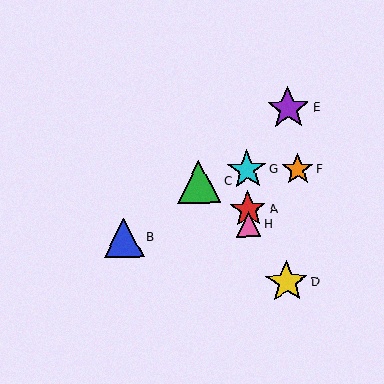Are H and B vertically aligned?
No, H is at x≈249 and B is at x≈124.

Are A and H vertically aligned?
Yes, both are at x≈248.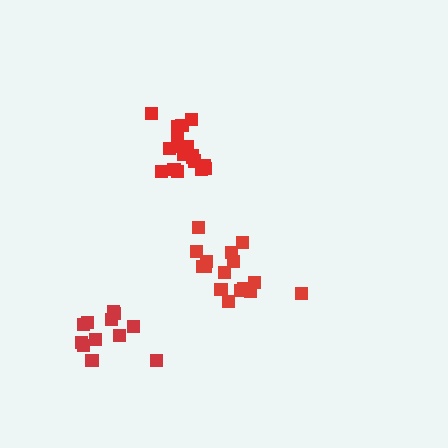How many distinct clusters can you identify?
There are 3 distinct clusters.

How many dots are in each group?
Group 1: 12 dots, Group 2: 16 dots, Group 3: 18 dots (46 total).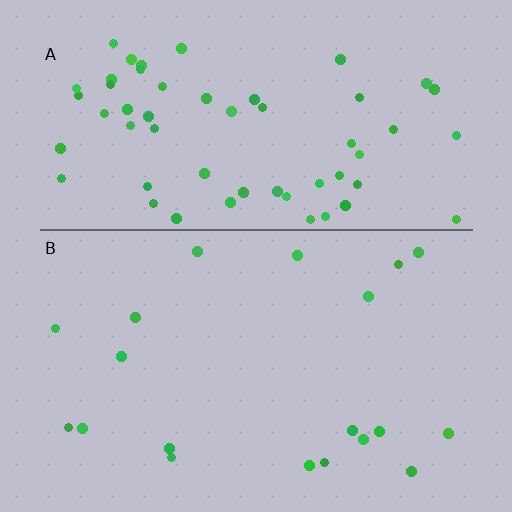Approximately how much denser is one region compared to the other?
Approximately 3.1× — region A over region B.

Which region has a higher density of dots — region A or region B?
A (the top).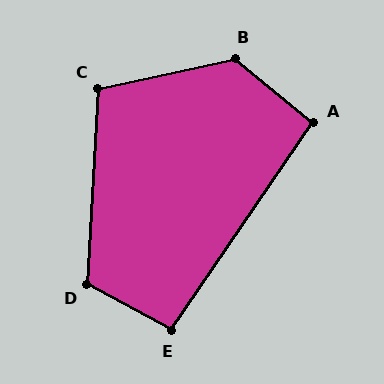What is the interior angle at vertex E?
Approximately 96 degrees (obtuse).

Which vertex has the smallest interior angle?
A, at approximately 95 degrees.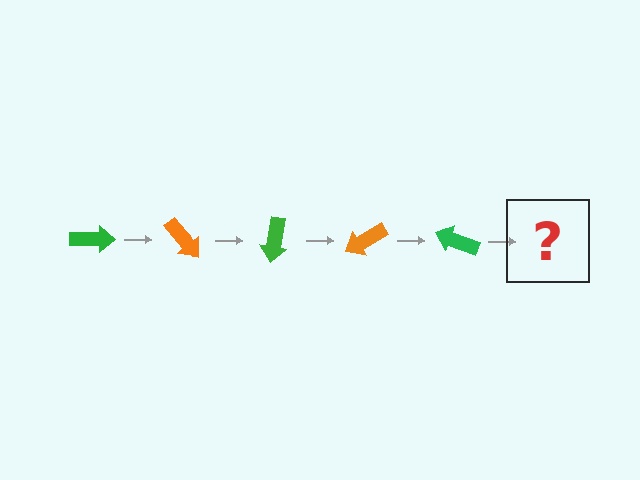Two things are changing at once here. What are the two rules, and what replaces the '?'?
The two rules are that it rotates 50 degrees each step and the color cycles through green and orange. The '?' should be an orange arrow, rotated 250 degrees from the start.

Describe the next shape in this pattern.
It should be an orange arrow, rotated 250 degrees from the start.